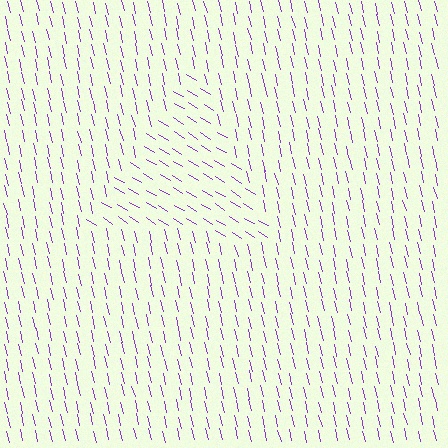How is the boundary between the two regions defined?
The boundary is defined purely by a change in line orientation (approximately 45 degrees difference). All lines are the same color and thickness.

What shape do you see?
I see a triangle.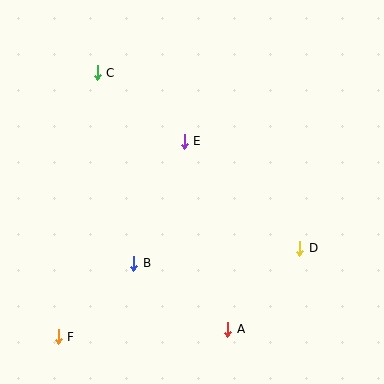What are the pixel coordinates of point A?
Point A is at (228, 329).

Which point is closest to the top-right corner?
Point E is closest to the top-right corner.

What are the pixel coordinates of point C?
Point C is at (97, 73).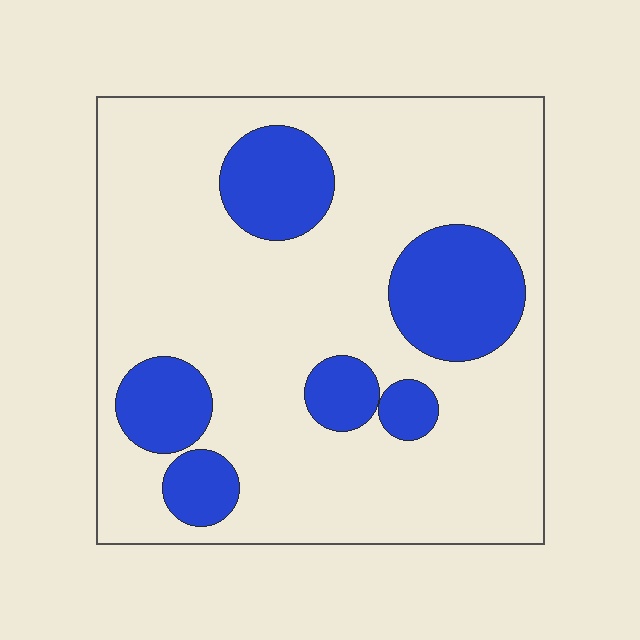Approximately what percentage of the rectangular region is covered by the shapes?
Approximately 20%.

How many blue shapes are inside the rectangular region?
6.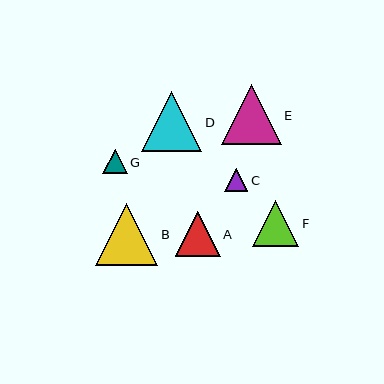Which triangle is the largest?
Triangle B is the largest with a size of approximately 62 pixels.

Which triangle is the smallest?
Triangle C is the smallest with a size of approximately 23 pixels.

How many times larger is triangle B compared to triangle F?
Triangle B is approximately 1.3 times the size of triangle F.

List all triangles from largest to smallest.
From largest to smallest: B, D, E, F, A, G, C.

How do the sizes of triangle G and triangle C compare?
Triangle G and triangle C are approximately the same size.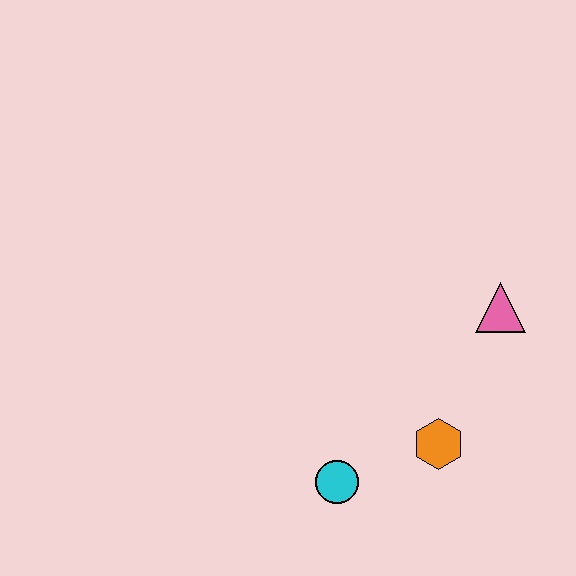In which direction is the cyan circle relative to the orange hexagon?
The cyan circle is to the left of the orange hexagon.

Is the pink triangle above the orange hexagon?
Yes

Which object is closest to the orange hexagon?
The cyan circle is closest to the orange hexagon.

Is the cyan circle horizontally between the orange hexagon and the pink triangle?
No